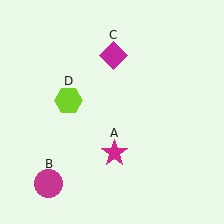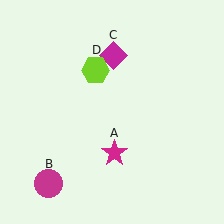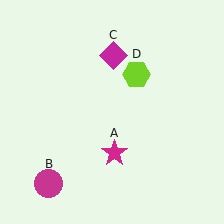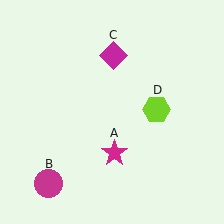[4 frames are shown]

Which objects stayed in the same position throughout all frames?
Magenta star (object A) and magenta circle (object B) and magenta diamond (object C) remained stationary.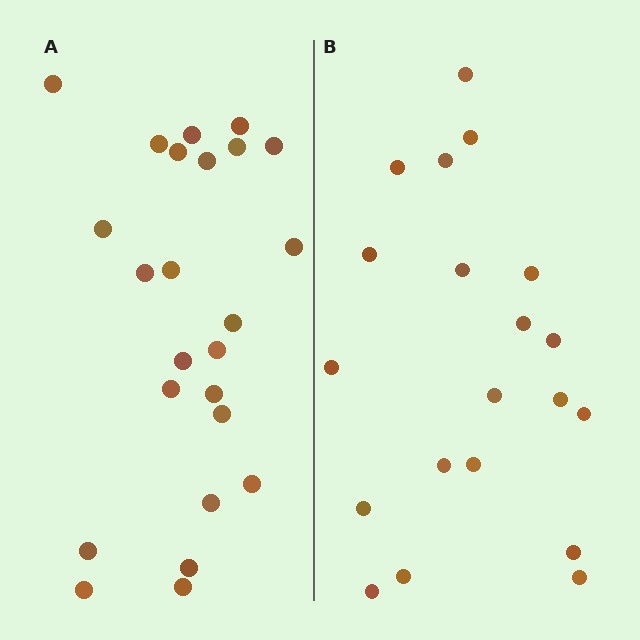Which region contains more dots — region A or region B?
Region A (the left region) has more dots.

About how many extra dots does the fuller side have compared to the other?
Region A has about 4 more dots than region B.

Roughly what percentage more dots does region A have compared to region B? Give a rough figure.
About 20% more.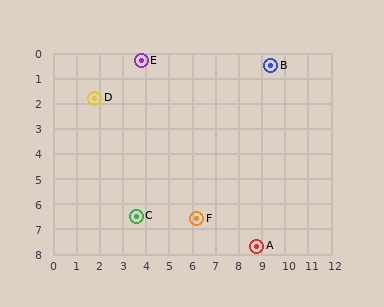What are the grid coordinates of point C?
Point C is at approximately (3.6, 6.5).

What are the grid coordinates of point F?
Point F is at approximately (6.2, 6.6).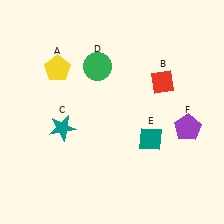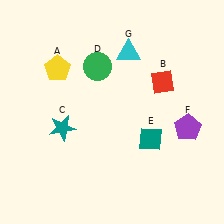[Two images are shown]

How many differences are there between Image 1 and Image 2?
There is 1 difference between the two images.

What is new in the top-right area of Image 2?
A cyan triangle (G) was added in the top-right area of Image 2.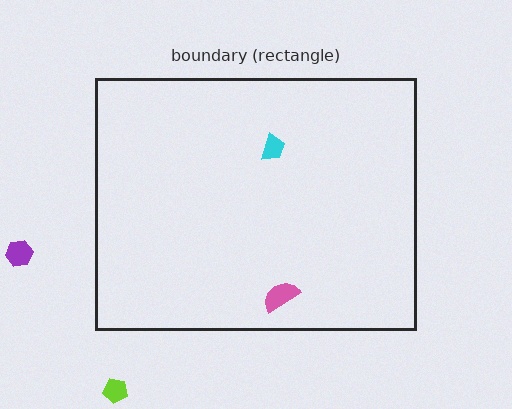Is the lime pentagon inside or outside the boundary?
Outside.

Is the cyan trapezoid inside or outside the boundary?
Inside.